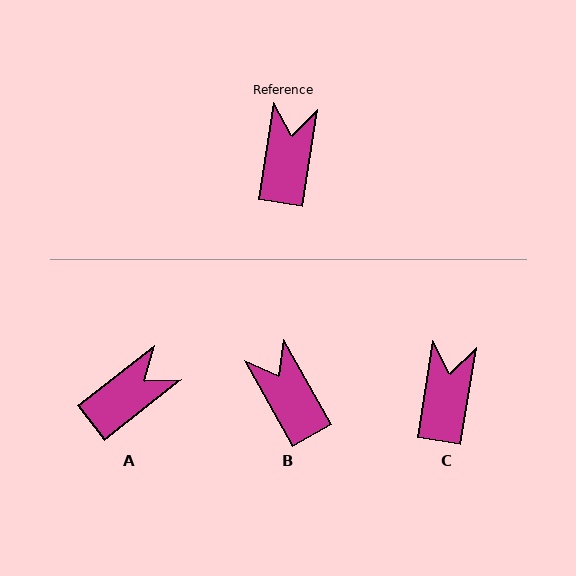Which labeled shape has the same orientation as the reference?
C.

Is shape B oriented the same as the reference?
No, it is off by about 39 degrees.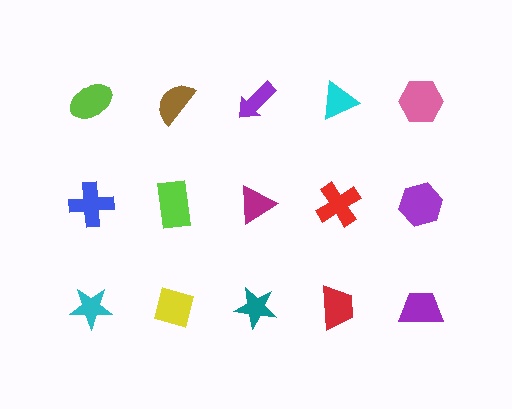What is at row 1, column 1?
A lime ellipse.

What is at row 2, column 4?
A red cross.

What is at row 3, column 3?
A teal star.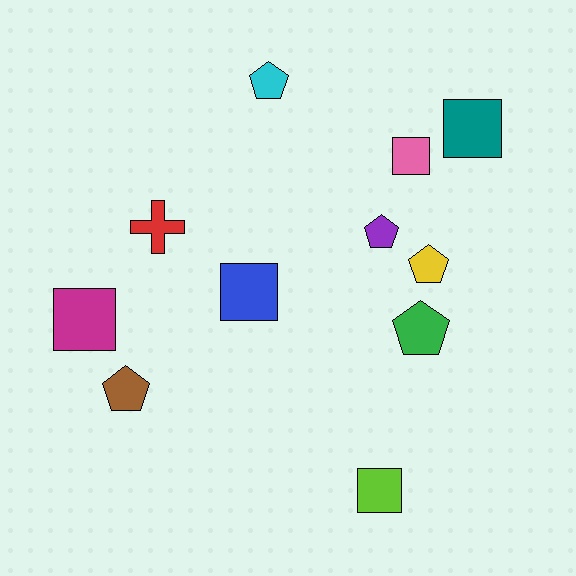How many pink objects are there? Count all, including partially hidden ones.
There is 1 pink object.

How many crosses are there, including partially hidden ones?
There is 1 cross.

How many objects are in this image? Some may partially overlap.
There are 11 objects.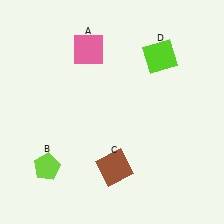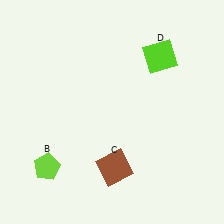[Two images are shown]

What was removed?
The pink square (A) was removed in Image 2.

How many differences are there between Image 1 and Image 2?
There is 1 difference between the two images.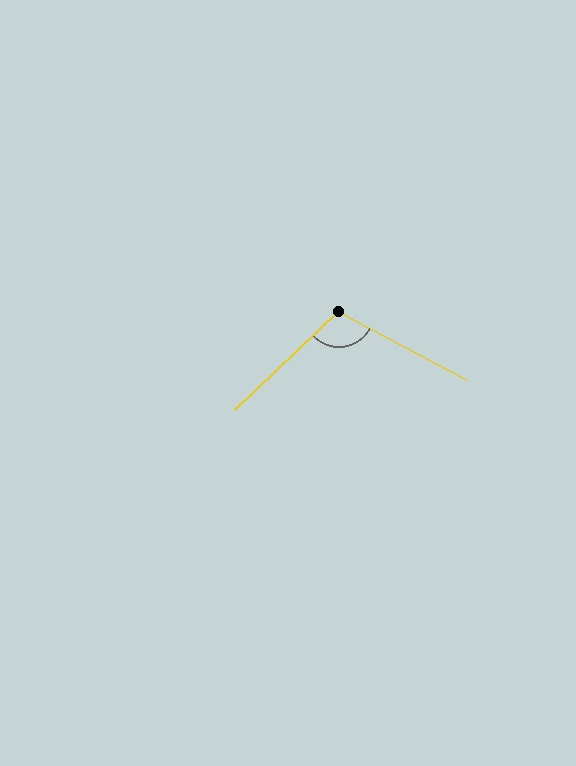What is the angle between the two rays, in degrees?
Approximately 109 degrees.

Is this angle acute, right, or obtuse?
It is obtuse.